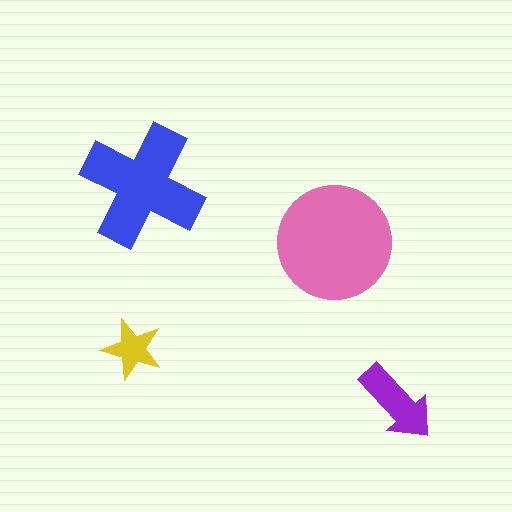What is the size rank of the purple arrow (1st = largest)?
3rd.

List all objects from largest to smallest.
The pink circle, the blue cross, the purple arrow, the yellow star.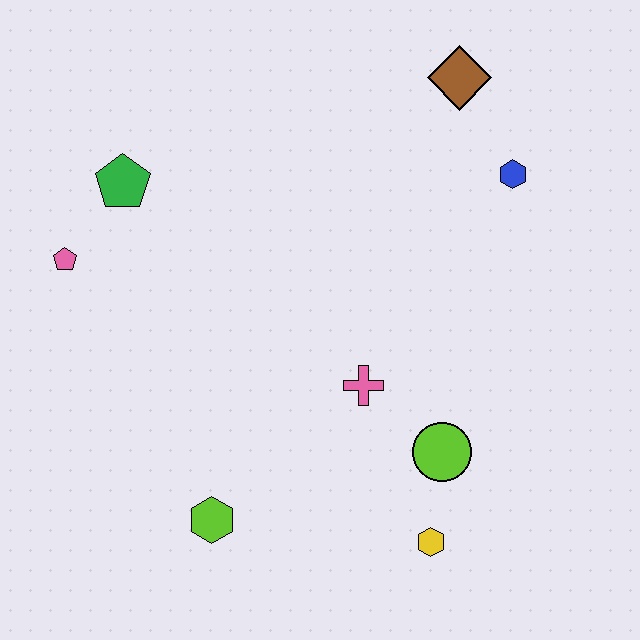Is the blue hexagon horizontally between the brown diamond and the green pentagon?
No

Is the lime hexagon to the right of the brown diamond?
No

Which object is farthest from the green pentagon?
The yellow hexagon is farthest from the green pentagon.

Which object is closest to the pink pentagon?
The green pentagon is closest to the pink pentagon.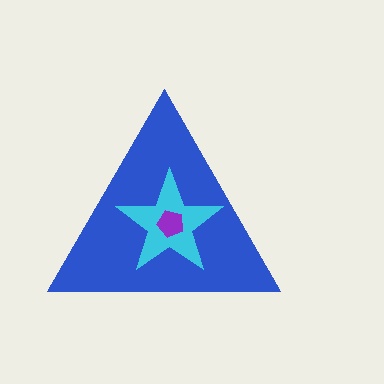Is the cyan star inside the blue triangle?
Yes.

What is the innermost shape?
The purple pentagon.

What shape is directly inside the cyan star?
The purple pentagon.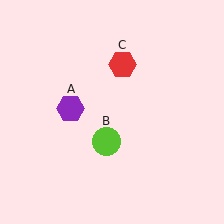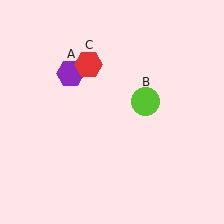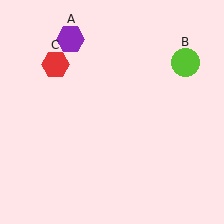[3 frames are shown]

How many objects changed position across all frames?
3 objects changed position: purple hexagon (object A), lime circle (object B), red hexagon (object C).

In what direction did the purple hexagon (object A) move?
The purple hexagon (object A) moved up.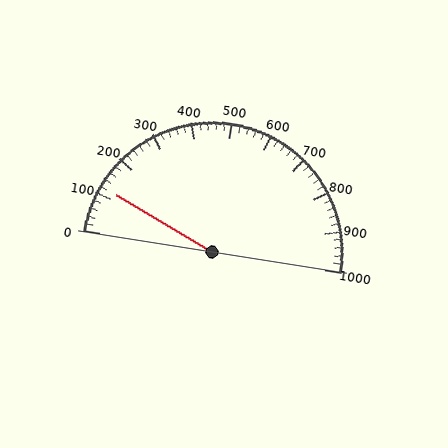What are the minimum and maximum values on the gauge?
The gauge ranges from 0 to 1000.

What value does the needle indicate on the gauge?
The needle indicates approximately 120.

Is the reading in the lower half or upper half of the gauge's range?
The reading is in the lower half of the range (0 to 1000).